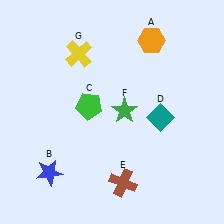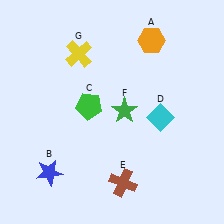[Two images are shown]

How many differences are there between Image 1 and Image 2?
There is 1 difference between the two images.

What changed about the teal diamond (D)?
In Image 1, D is teal. In Image 2, it changed to cyan.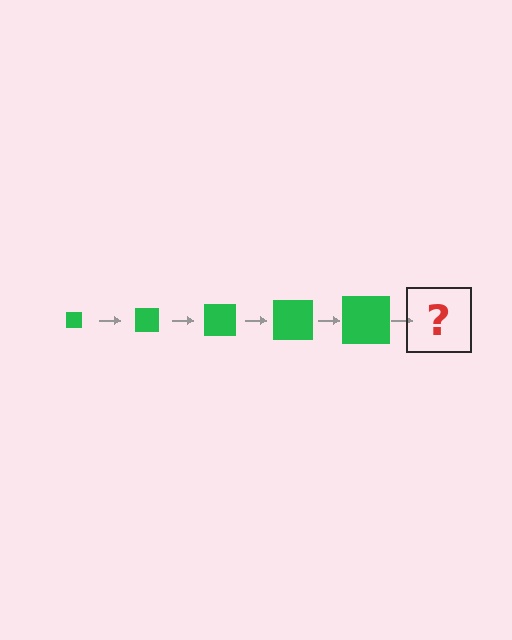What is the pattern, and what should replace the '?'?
The pattern is that the square gets progressively larger each step. The '?' should be a green square, larger than the previous one.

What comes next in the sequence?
The next element should be a green square, larger than the previous one.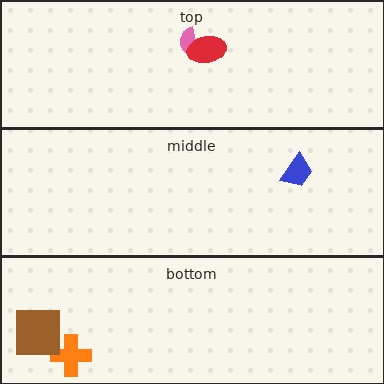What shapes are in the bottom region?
The orange cross, the brown square.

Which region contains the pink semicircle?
The top region.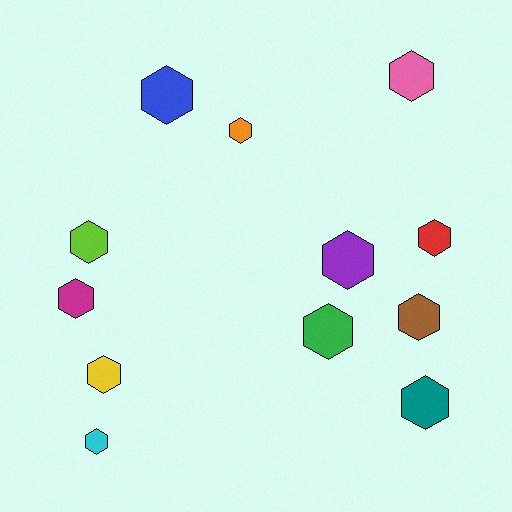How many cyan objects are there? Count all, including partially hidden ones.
There is 1 cyan object.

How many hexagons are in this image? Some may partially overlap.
There are 12 hexagons.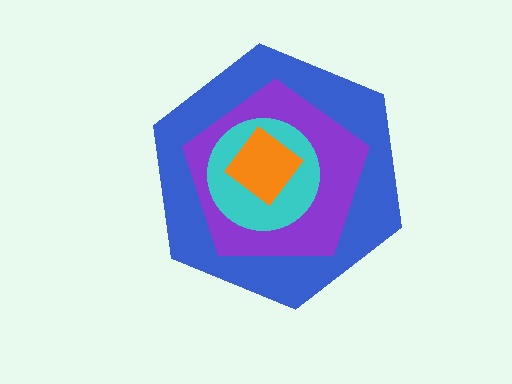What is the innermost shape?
The orange diamond.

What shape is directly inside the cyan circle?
The orange diamond.